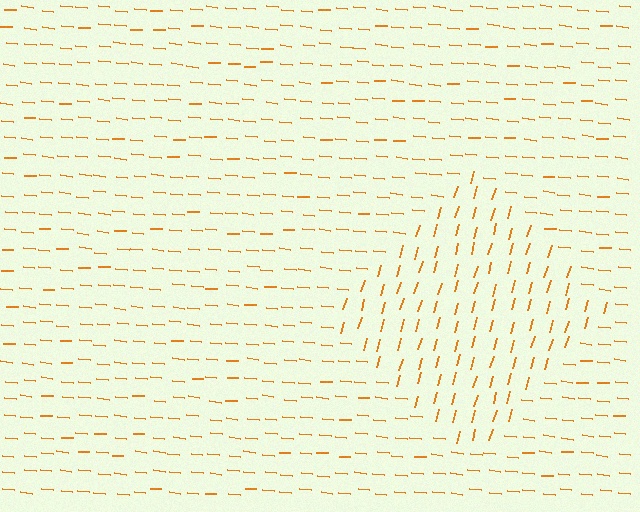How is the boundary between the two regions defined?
The boundary is defined purely by a change in line orientation (approximately 79 degrees difference). All lines are the same color and thickness.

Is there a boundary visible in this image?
Yes, there is a texture boundary formed by a change in line orientation.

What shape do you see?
I see a diamond.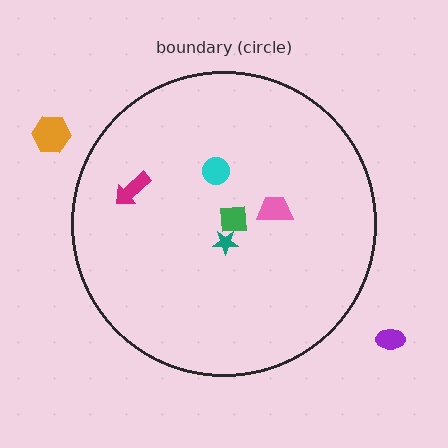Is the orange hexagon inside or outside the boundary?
Outside.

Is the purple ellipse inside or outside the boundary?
Outside.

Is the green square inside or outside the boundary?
Inside.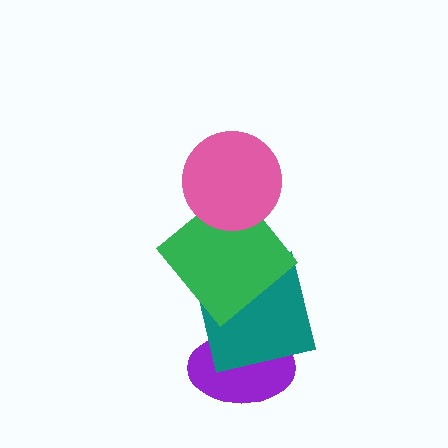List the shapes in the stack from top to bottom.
From top to bottom: the pink circle, the green diamond, the teal square, the purple ellipse.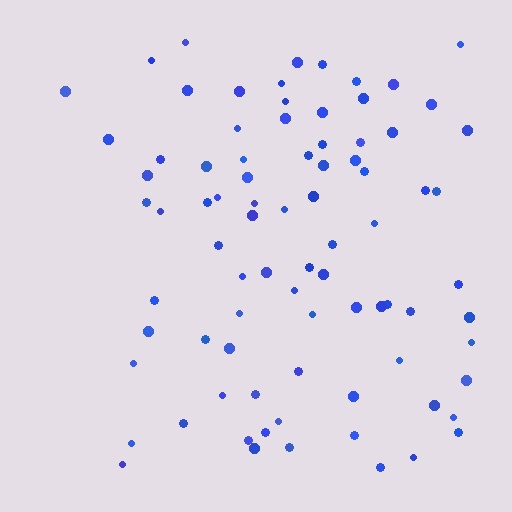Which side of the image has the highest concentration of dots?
The right.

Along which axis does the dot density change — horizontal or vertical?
Horizontal.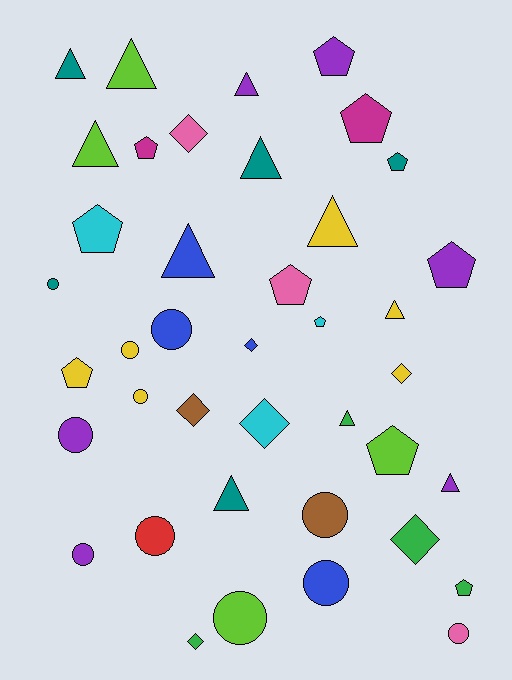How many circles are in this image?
There are 11 circles.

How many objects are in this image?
There are 40 objects.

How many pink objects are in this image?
There are 3 pink objects.